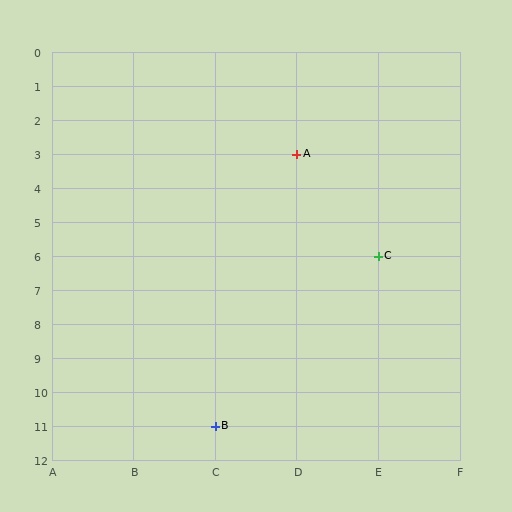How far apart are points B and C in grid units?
Points B and C are 2 columns and 5 rows apart (about 5.4 grid units diagonally).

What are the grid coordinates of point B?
Point B is at grid coordinates (C, 11).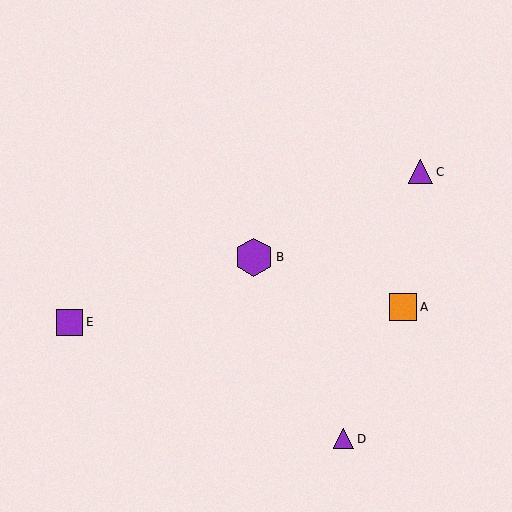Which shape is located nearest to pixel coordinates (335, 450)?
The purple triangle (labeled D) at (344, 439) is nearest to that location.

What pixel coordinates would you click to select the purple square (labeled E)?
Click at (70, 322) to select the purple square E.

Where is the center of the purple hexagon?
The center of the purple hexagon is at (254, 257).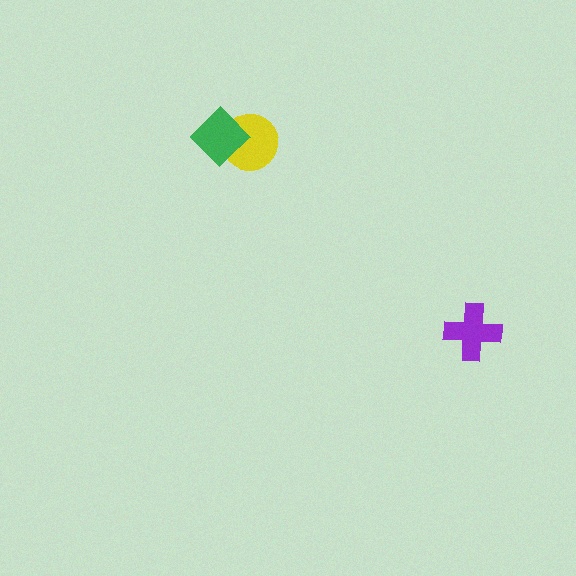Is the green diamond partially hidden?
No, no other shape covers it.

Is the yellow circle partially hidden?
Yes, it is partially covered by another shape.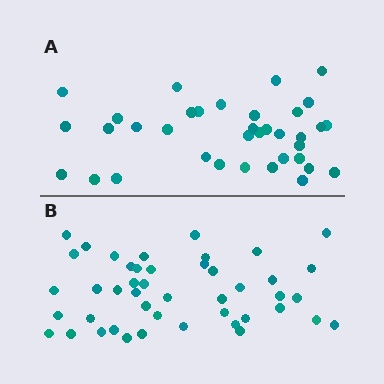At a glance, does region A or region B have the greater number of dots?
Region B (the bottom region) has more dots.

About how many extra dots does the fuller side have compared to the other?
Region B has roughly 8 or so more dots than region A.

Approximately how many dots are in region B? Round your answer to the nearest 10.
About 40 dots. (The exact count is 45, which rounds to 40.)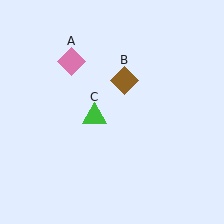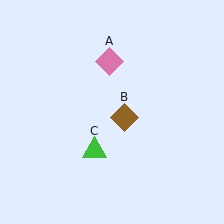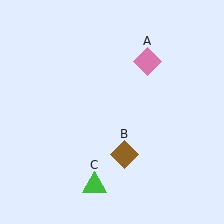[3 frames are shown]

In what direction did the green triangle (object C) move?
The green triangle (object C) moved down.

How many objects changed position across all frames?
3 objects changed position: pink diamond (object A), brown diamond (object B), green triangle (object C).